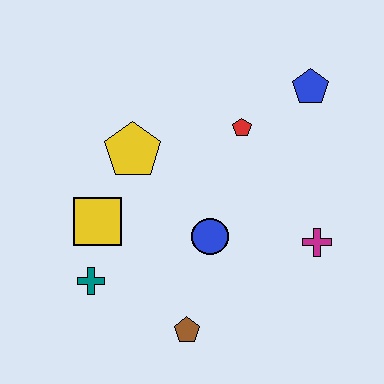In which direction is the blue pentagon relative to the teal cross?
The blue pentagon is to the right of the teal cross.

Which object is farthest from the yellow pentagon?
The magenta cross is farthest from the yellow pentagon.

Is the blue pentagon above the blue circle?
Yes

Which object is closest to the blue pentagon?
The red pentagon is closest to the blue pentagon.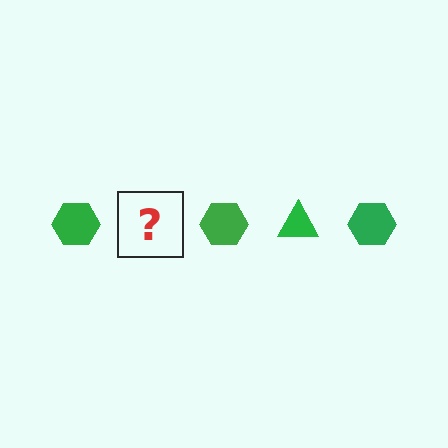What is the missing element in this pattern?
The missing element is a green triangle.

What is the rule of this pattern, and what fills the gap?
The rule is that the pattern cycles through hexagon, triangle shapes in green. The gap should be filled with a green triangle.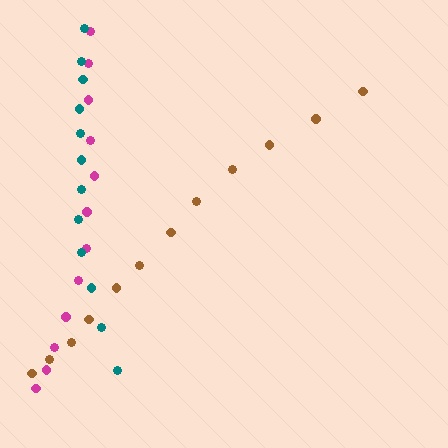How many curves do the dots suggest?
There are 3 distinct paths.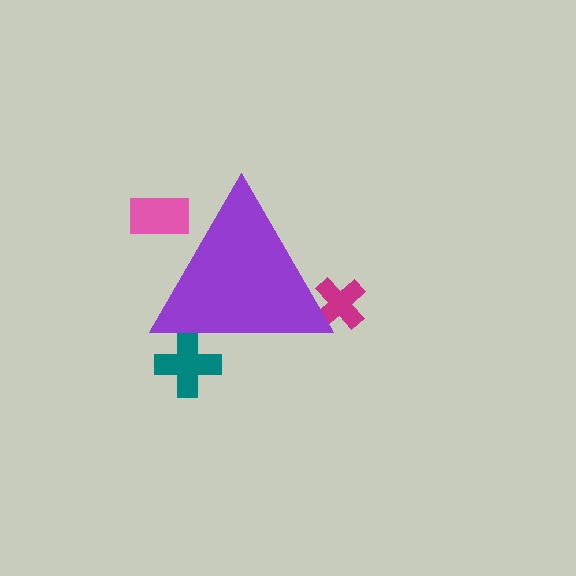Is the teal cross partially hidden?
Yes, the teal cross is partially hidden behind the purple triangle.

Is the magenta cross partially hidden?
Yes, the magenta cross is partially hidden behind the purple triangle.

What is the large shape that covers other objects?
A purple triangle.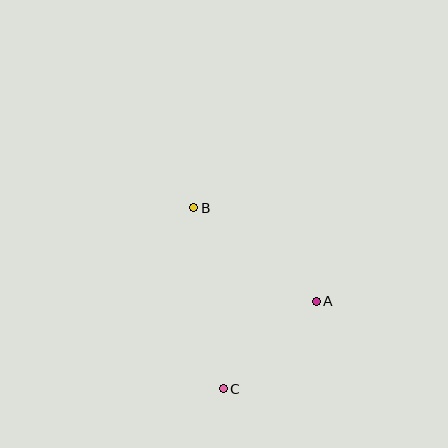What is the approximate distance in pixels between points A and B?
The distance between A and B is approximately 154 pixels.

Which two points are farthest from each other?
Points B and C are farthest from each other.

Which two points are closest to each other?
Points A and C are closest to each other.